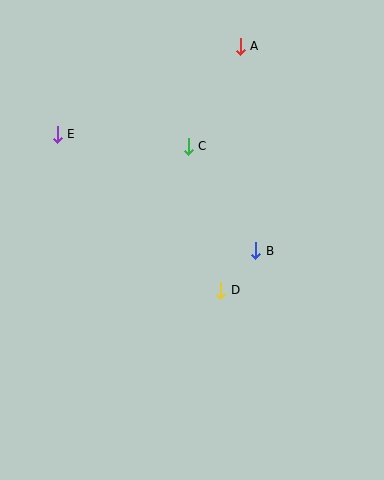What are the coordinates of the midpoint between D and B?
The midpoint between D and B is at (238, 270).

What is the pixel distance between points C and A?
The distance between C and A is 113 pixels.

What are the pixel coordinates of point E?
Point E is at (57, 134).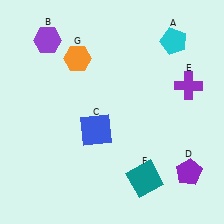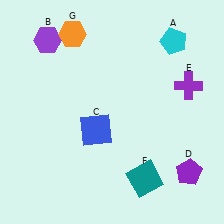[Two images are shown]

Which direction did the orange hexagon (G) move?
The orange hexagon (G) moved up.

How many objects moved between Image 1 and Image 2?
1 object moved between the two images.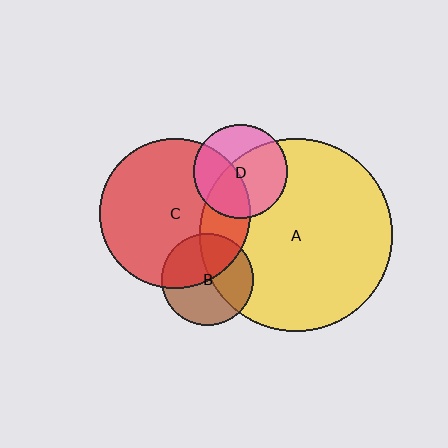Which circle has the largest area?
Circle A (yellow).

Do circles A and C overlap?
Yes.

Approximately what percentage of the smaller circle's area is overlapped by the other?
Approximately 20%.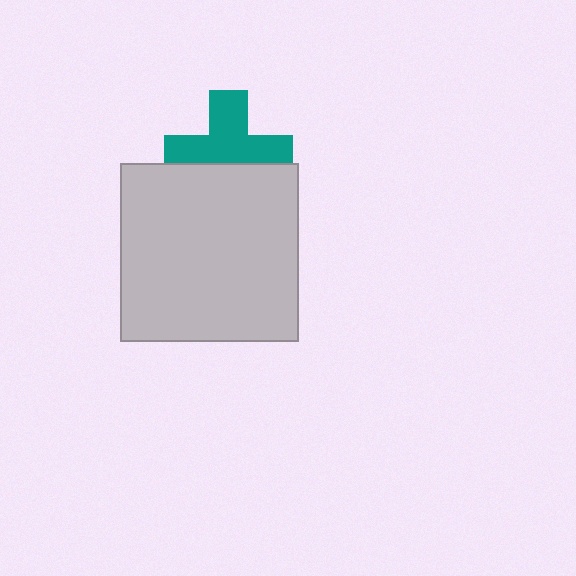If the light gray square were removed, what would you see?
You would see the complete teal cross.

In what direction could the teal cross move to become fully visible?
The teal cross could move up. That would shift it out from behind the light gray square entirely.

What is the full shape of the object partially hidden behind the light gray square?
The partially hidden object is a teal cross.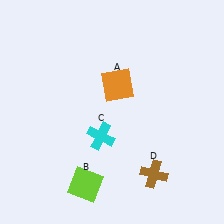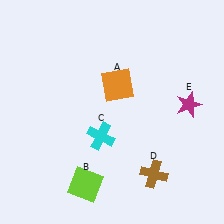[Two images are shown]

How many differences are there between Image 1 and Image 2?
There is 1 difference between the two images.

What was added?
A magenta star (E) was added in Image 2.